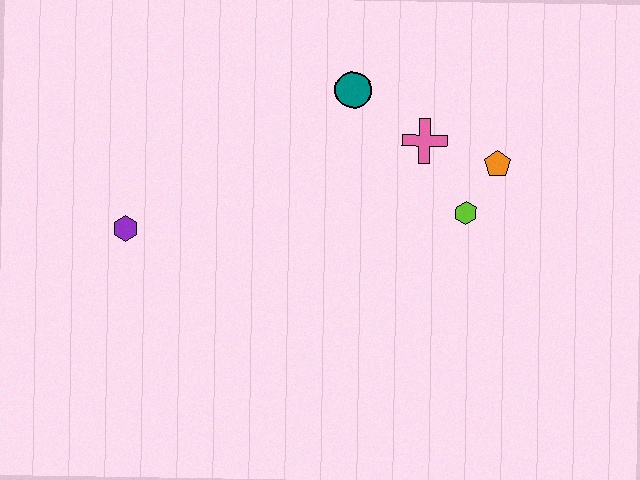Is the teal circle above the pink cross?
Yes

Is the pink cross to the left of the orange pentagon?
Yes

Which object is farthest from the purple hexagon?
The orange pentagon is farthest from the purple hexagon.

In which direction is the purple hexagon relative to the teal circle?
The purple hexagon is to the left of the teal circle.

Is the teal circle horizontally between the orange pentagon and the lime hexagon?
No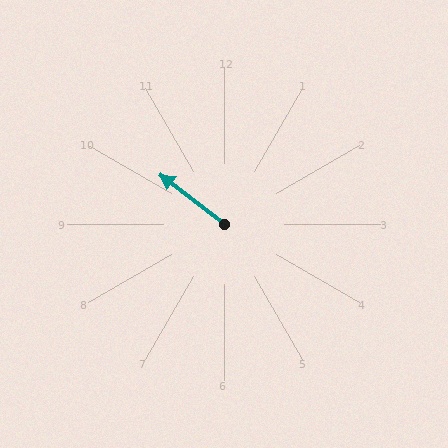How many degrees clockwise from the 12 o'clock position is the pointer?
Approximately 308 degrees.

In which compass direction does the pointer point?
Northwest.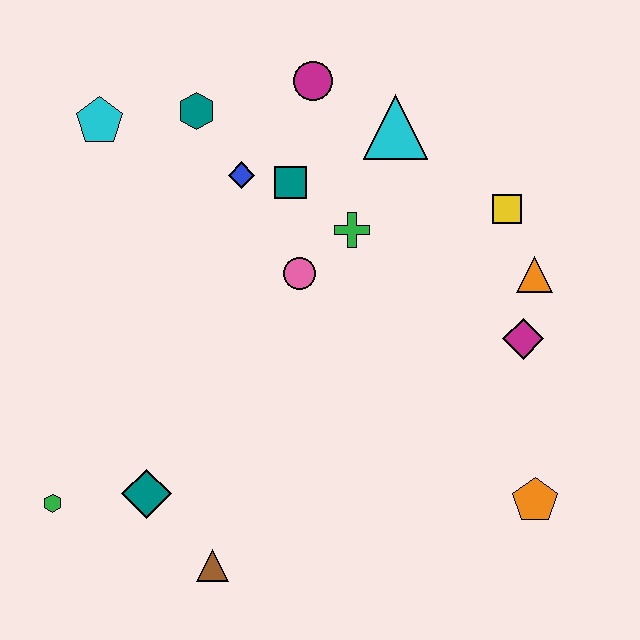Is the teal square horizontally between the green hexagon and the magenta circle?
Yes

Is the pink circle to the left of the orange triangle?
Yes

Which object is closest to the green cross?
The pink circle is closest to the green cross.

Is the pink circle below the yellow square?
Yes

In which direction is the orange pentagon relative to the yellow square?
The orange pentagon is below the yellow square.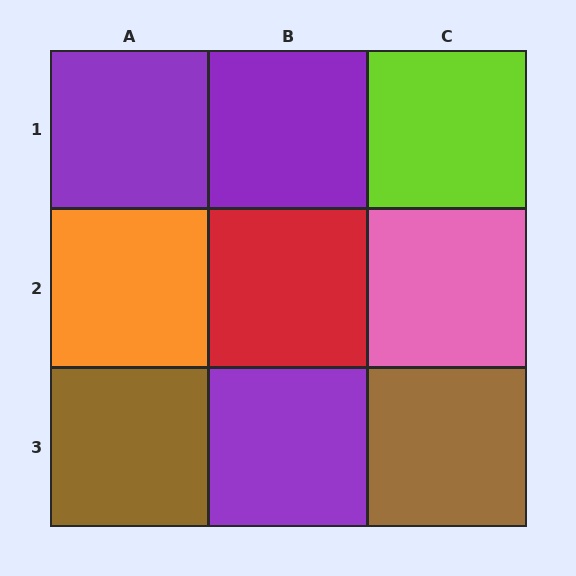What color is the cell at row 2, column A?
Orange.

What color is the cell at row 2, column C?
Pink.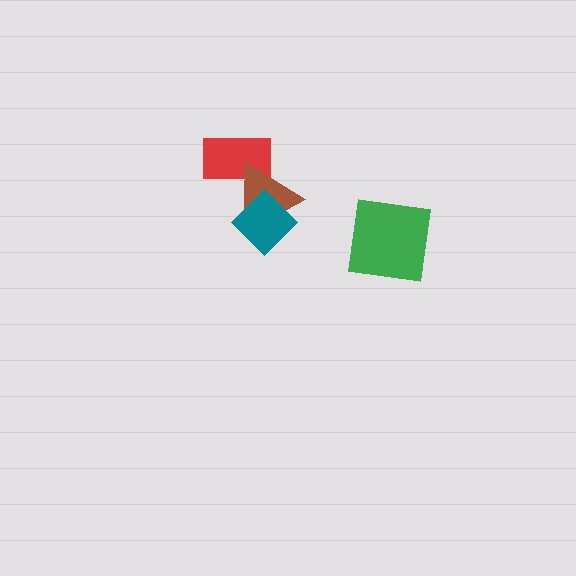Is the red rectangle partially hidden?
Yes, it is partially covered by another shape.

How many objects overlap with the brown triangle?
2 objects overlap with the brown triangle.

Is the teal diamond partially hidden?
No, no other shape covers it.